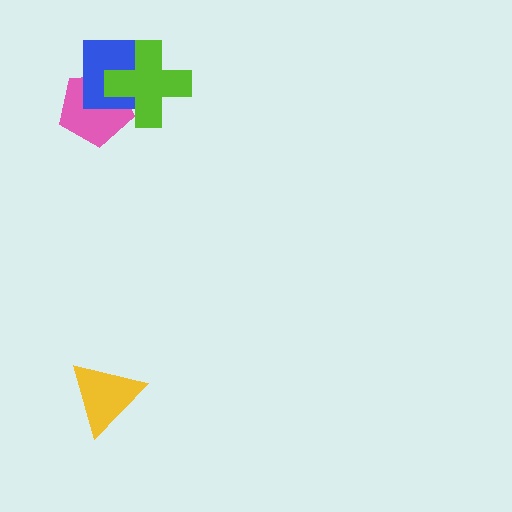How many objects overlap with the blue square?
2 objects overlap with the blue square.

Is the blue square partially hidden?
Yes, it is partially covered by another shape.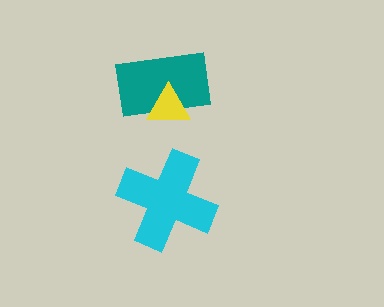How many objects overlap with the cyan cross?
0 objects overlap with the cyan cross.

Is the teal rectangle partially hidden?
Yes, it is partially covered by another shape.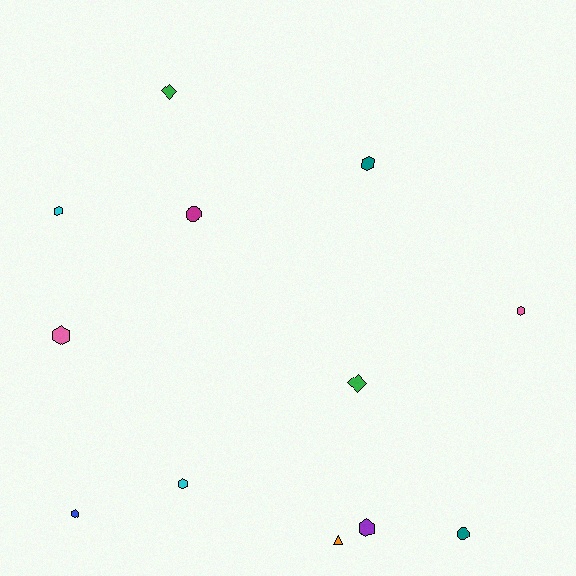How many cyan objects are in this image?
There are 2 cyan objects.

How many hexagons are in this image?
There are 7 hexagons.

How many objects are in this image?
There are 12 objects.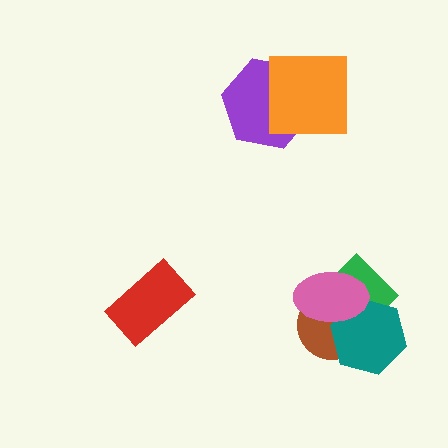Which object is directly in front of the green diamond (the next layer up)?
The brown circle is directly in front of the green diamond.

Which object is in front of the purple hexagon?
The orange square is in front of the purple hexagon.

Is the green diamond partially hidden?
Yes, it is partially covered by another shape.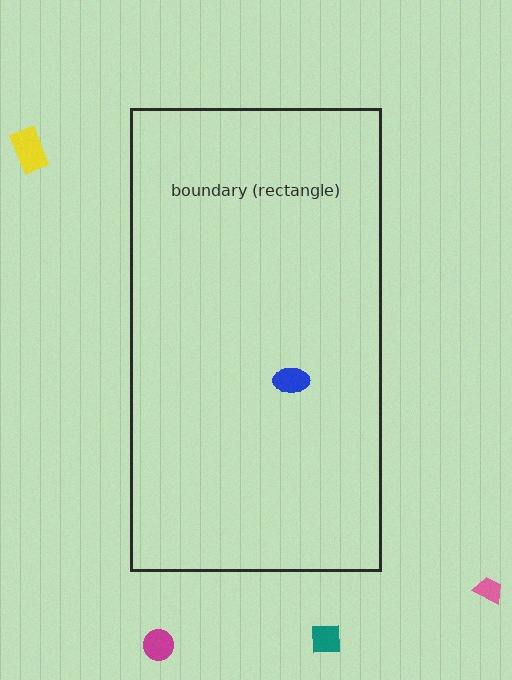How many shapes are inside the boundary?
1 inside, 4 outside.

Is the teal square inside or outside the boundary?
Outside.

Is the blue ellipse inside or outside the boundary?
Inside.